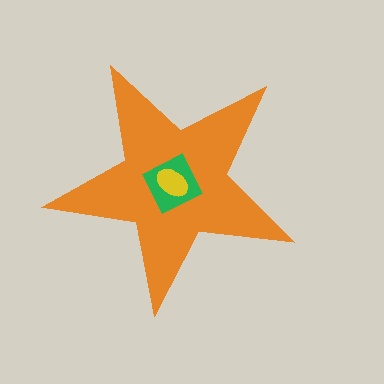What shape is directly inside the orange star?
The green square.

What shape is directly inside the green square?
The yellow ellipse.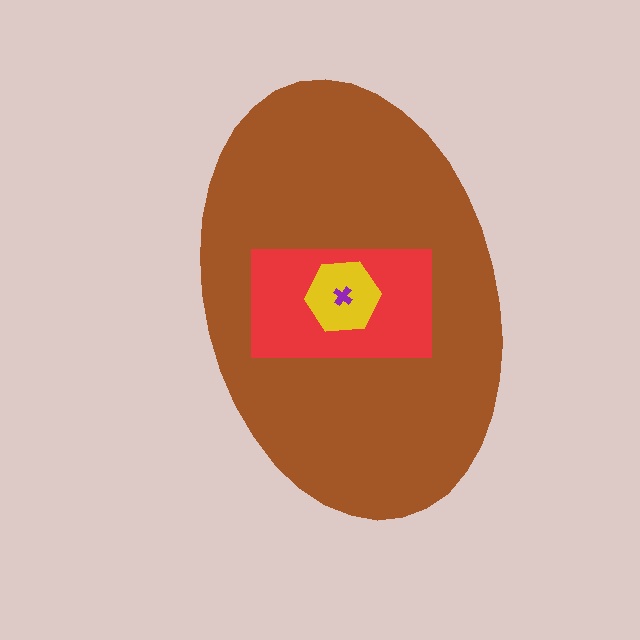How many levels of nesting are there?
4.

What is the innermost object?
The purple cross.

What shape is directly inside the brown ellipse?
The red rectangle.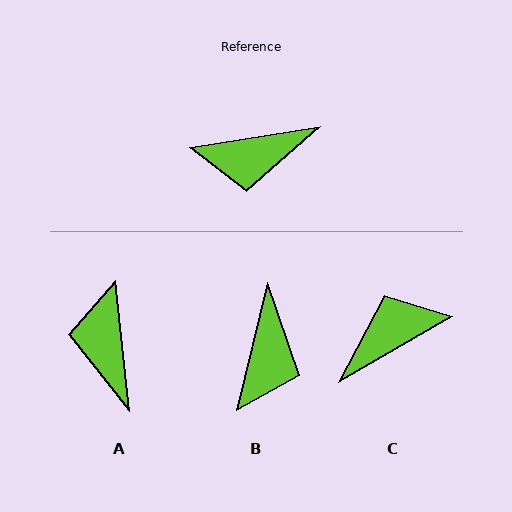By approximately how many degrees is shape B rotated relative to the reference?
Approximately 67 degrees counter-clockwise.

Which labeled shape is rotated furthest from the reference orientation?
C, about 159 degrees away.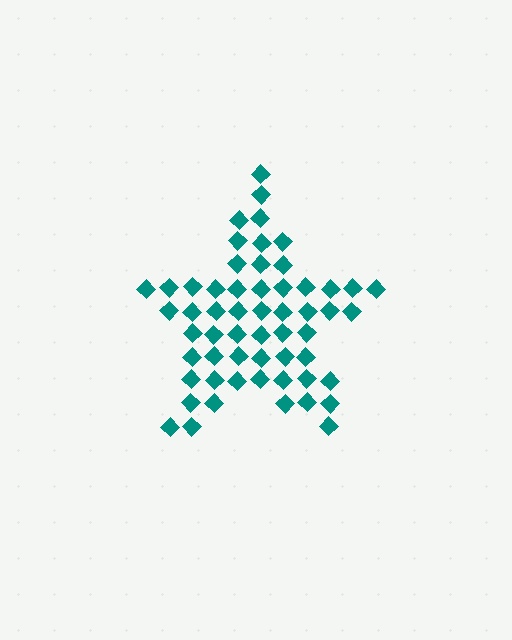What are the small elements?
The small elements are diamonds.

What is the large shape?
The large shape is a star.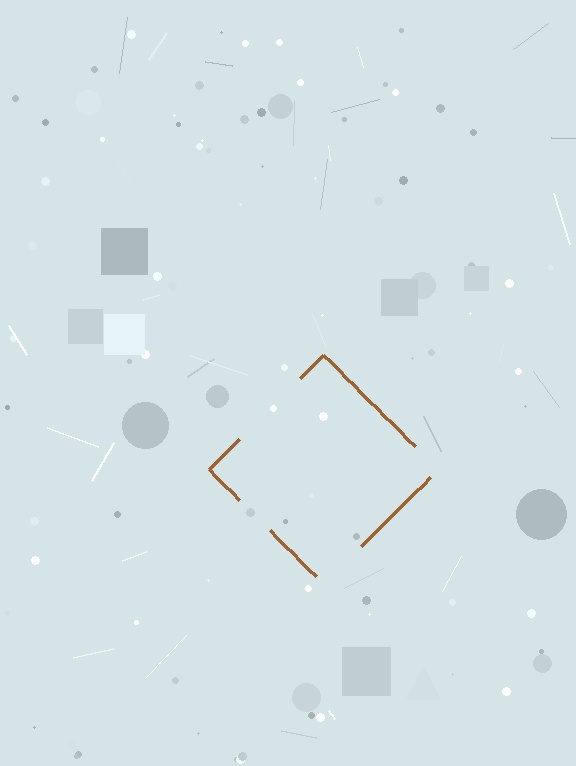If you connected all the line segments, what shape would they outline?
They would outline a diamond.